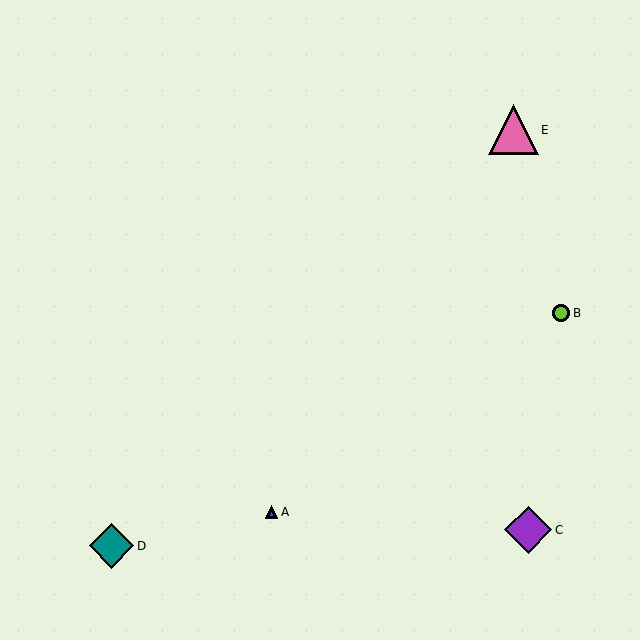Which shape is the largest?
The pink triangle (labeled E) is the largest.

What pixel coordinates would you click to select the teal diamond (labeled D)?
Click at (112, 546) to select the teal diamond D.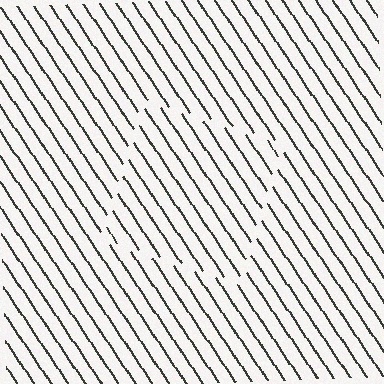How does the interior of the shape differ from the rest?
The interior of the shape contains the same grating, shifted by half a period — the contour is defined by the phase discontinuity where line-ends from the inner and outer gratings abut.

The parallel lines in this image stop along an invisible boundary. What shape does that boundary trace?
An illusory square. The interior of the shape contains the same grating, shifted by half a period — the contour is defined by the phase discontinuity where line-ends from the inner and outer gratings abut.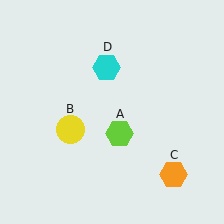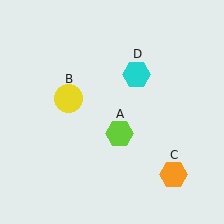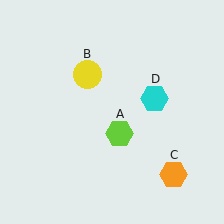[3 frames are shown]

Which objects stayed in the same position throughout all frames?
Lime hexagon (object A) and orange hexagon (object C) remained stationary.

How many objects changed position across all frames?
2 objects changed position: yellow circle (object B), cyan hexagon (object D).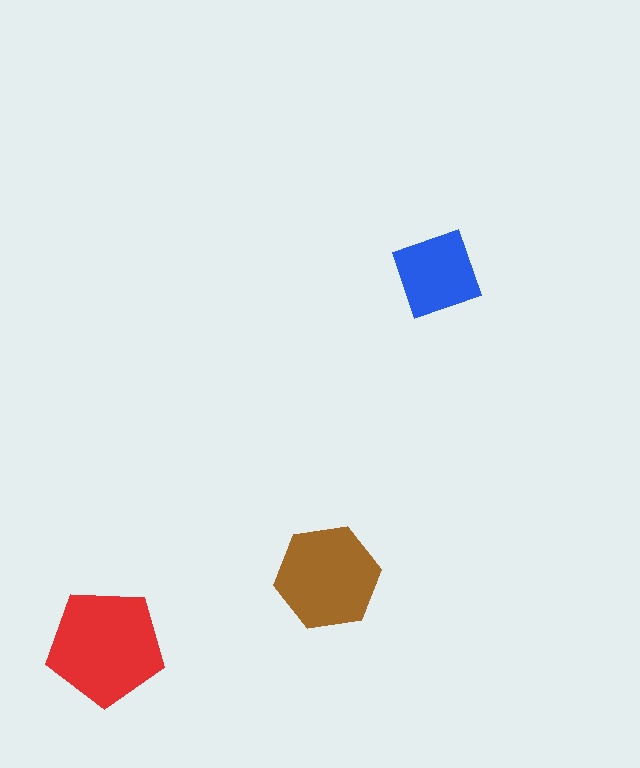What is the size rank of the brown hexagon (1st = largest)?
2nd.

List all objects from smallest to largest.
The blue diamond, the brown hexagon, the red pentagon.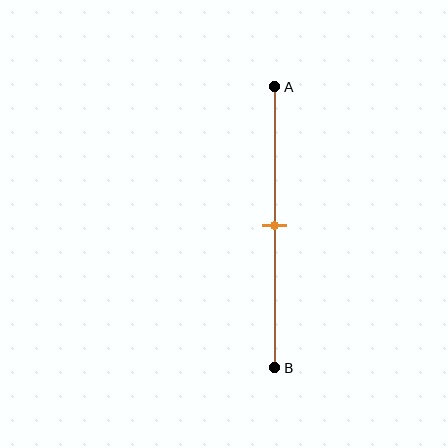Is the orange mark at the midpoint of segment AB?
Yes, the mark is approximately at the midpoint.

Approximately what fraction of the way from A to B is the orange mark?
The orange mark is approximately 50% of the way from A to B.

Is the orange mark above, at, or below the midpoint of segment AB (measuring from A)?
The orange mark is approximately at the midpoint of segment AB.